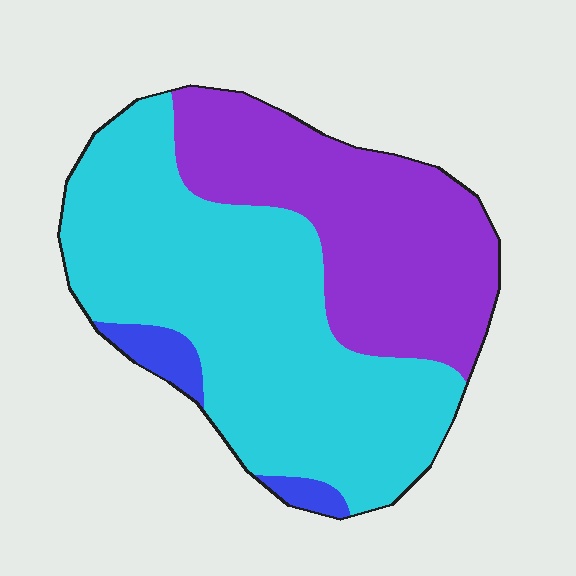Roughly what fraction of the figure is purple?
Purple covers roughly 35% of the figure.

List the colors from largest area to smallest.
From largest to smallest: cyan, purple, blue.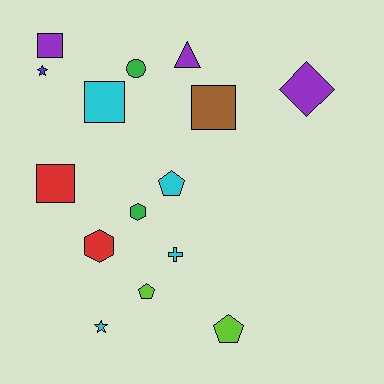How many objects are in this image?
There are 15 objects.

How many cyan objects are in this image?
There are 4 cyan objects.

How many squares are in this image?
There are 4 squares.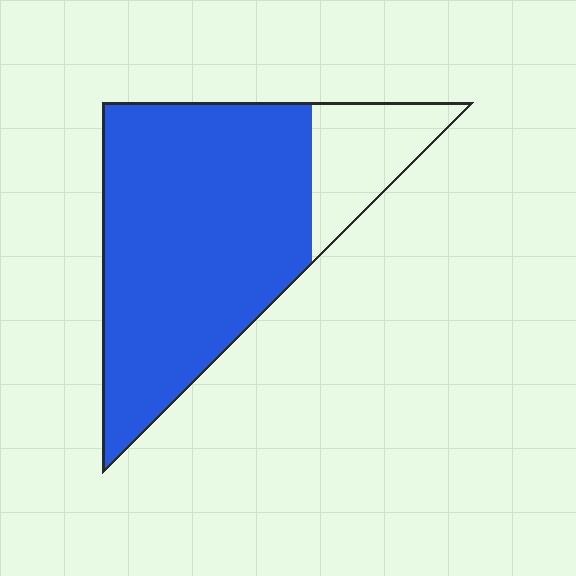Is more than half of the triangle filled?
Yes.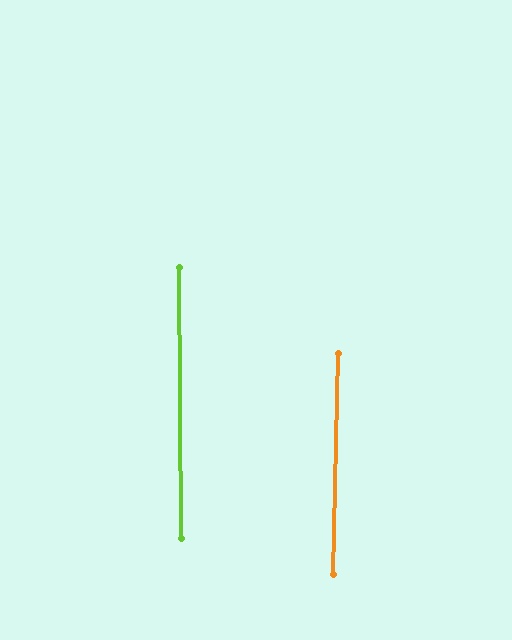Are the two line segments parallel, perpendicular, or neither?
Parallel — their directions differ by only 1.7°.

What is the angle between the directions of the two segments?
Approximately 2 degrees.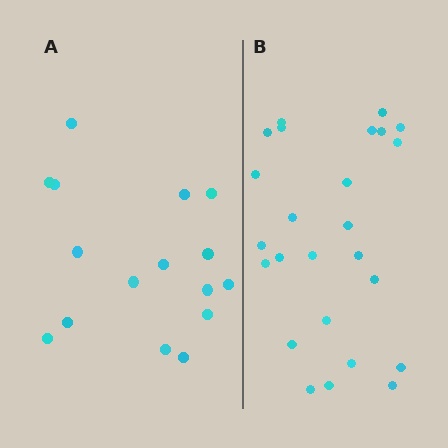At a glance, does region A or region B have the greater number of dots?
Region B (the right region) has more dots.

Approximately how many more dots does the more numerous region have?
Region B has roughly 8 or so more dots than region A.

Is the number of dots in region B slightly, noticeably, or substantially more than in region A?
Region B has substantially more. The ratio is roughly 1.6 to 1.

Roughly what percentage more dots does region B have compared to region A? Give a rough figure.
About 55% more.